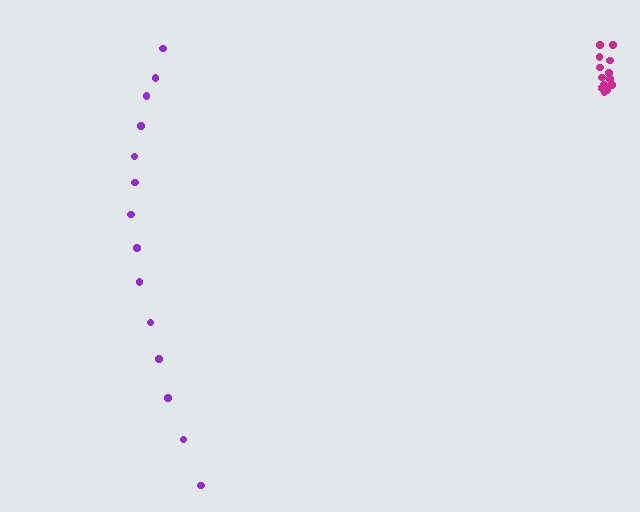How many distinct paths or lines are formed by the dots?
There are 2 distinct paths.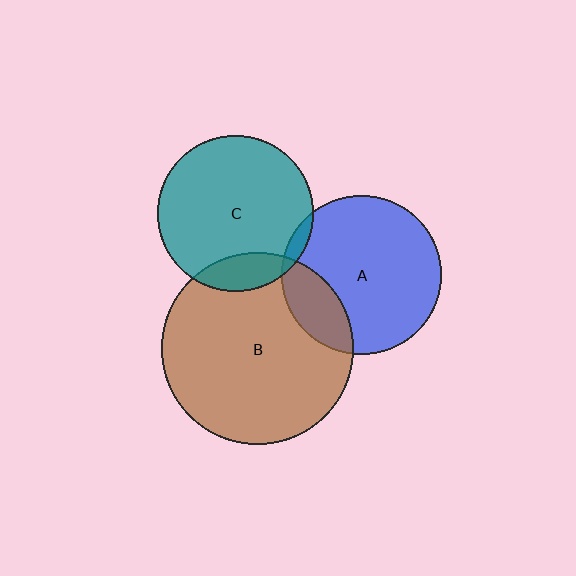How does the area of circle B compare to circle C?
Approximately 1.5 times.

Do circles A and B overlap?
Yes.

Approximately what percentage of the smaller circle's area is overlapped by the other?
Approximately 20%.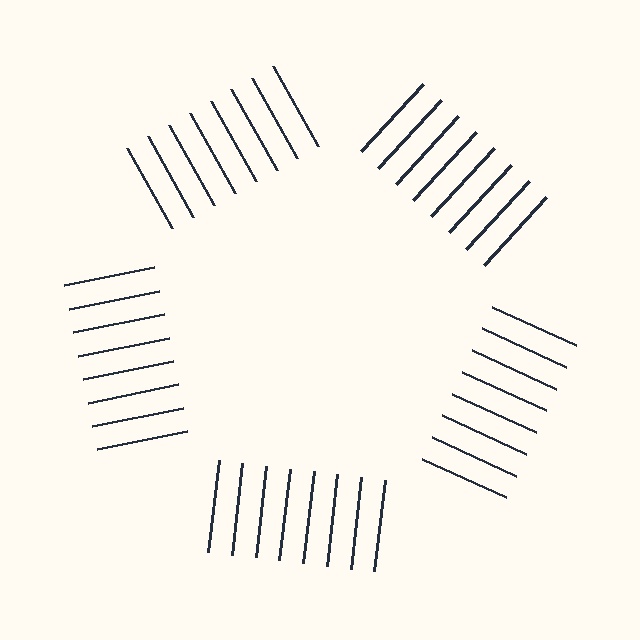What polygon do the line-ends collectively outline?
An illusory pentagon — the line segments terminate on its edges but no continuous stroke is drawn.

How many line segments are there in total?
40 — 8 along each of the 5 edges.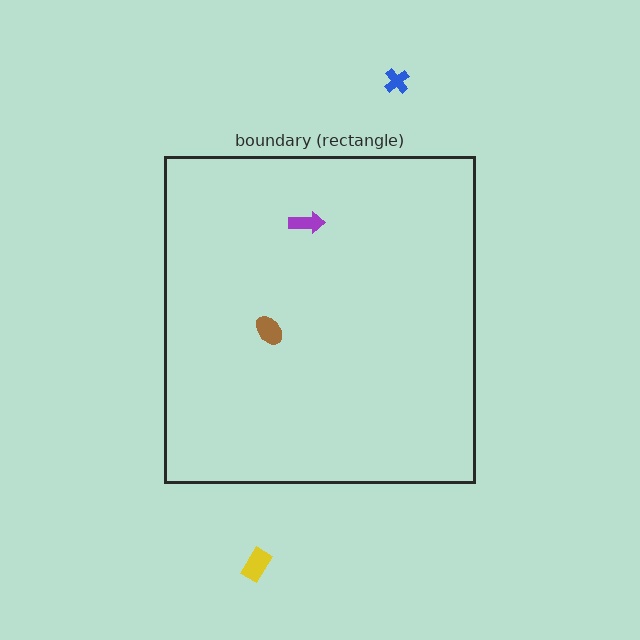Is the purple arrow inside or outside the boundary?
Inside.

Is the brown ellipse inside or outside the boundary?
Inside.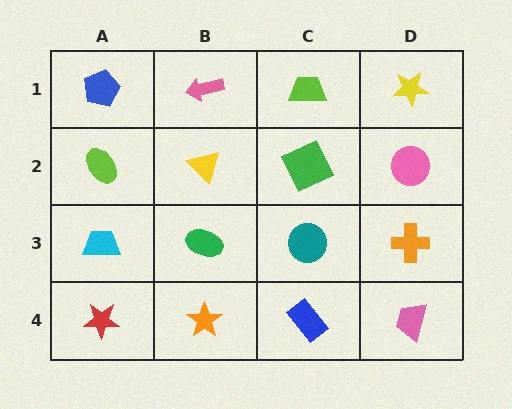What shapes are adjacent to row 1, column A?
A lime ellipse (row 2, column A), a pink arrow (row 1, column B).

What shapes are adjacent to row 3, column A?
A lime ellipse (row 2, column A), a red star (row 4, column A), a green ellipse (row 3, column B).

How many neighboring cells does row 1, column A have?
2.